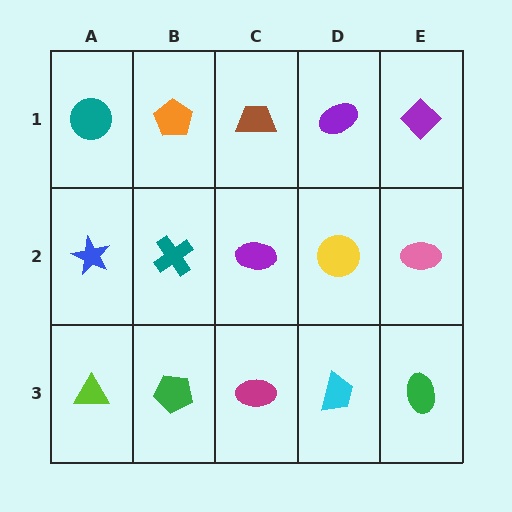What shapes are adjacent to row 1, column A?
A blue star (row 2, column A), an orange pentagon (row 1, column B).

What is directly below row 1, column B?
A teal cross.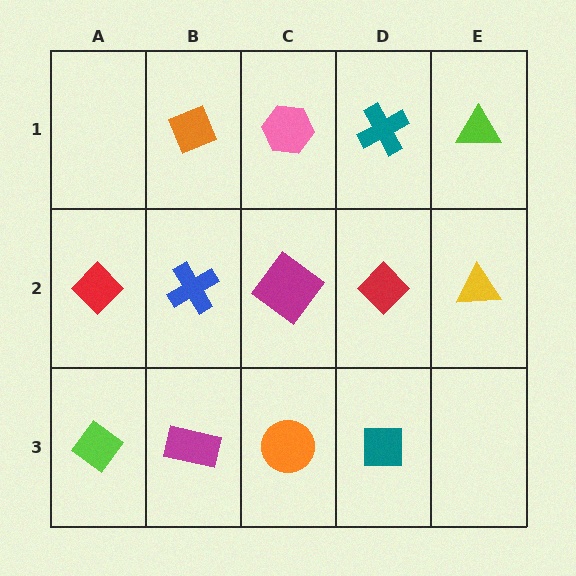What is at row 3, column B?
A magenta rectangle.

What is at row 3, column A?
A lime diamond.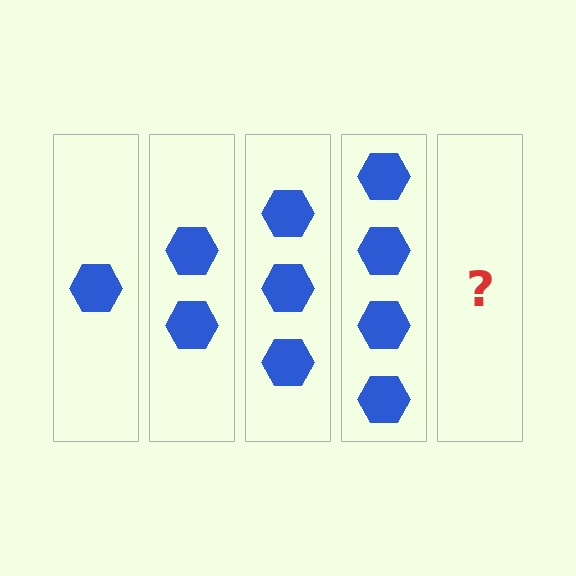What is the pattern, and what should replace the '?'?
The pattern is that each step adds one more hexagon. The '?' should be 5 hexagons.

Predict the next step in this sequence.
The next step is 5 hexagons.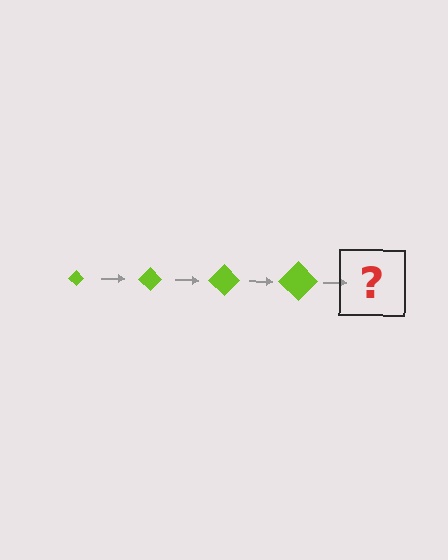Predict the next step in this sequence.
The next step is a lime diamond, larger than the previous one.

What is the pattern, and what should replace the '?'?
The pattern is that the diamond gets progressively larger each step. The '?' should be a lime diamond, larger than the previous one.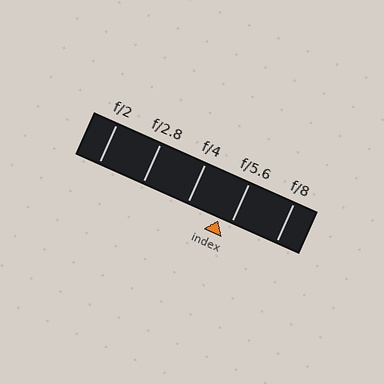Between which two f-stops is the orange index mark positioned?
The index mark is between f/4 and f/5.6.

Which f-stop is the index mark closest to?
The index mark is closest to f/5.6.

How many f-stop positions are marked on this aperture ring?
There are 5 f-stop positions marked.